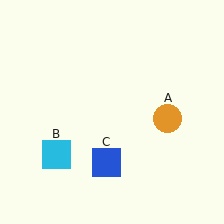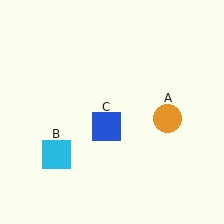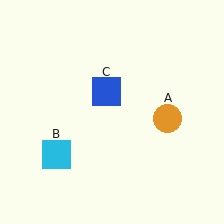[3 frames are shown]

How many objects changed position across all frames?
1 object changed position: blue square (object C).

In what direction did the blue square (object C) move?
The blue square (object C) moved up.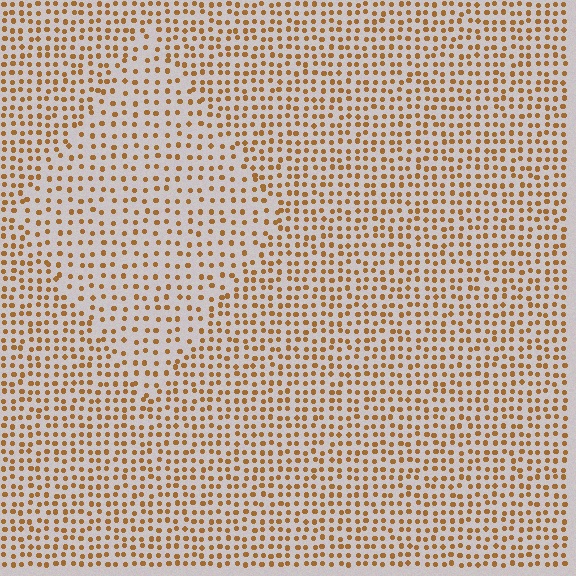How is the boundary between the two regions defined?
The boundary is defined by a change in element density (approximately 1.6x ratio). All elements are the same color, size, and shape.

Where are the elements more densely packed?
The elements are more densely packed outside the diamond boundary.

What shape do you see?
I see a diamond.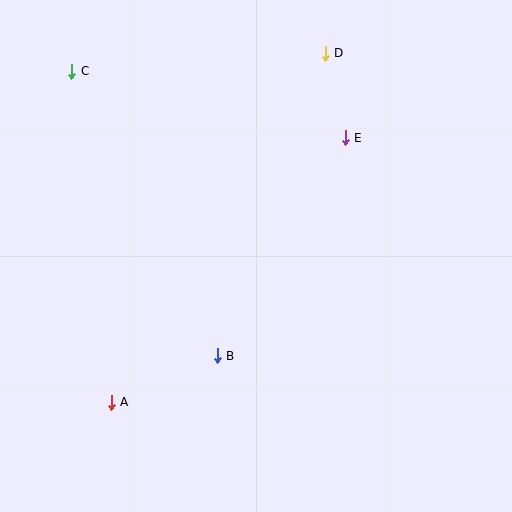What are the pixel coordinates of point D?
Point D is at (325, 53).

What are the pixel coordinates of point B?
Point B is at (217, 356).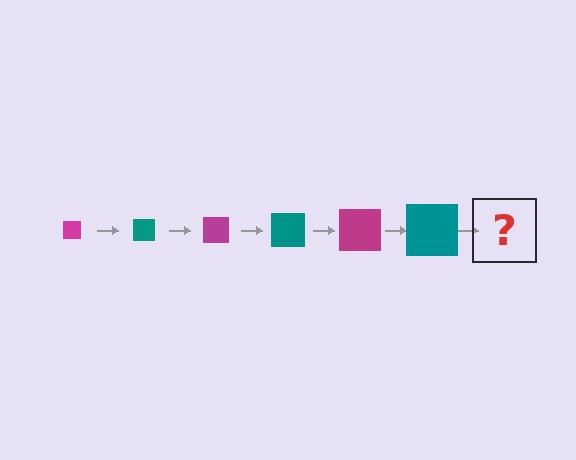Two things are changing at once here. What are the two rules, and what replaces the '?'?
The two rules are that the square grows larger each step and the color cycles through magenta and teal. The '?' should be a magenta square, larger than the previous one.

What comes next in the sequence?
The next element should be a magenta square, larger than the previous one.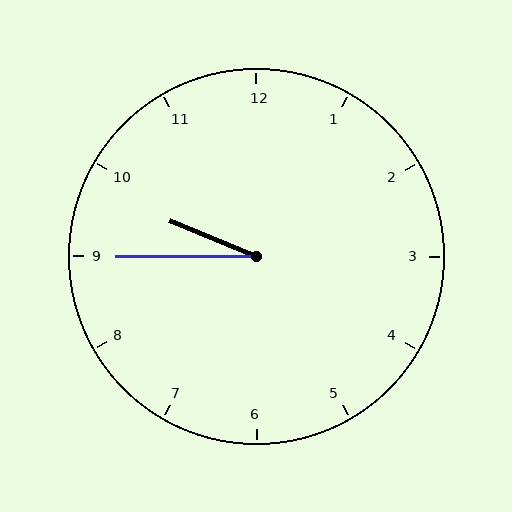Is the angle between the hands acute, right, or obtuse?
It is acute.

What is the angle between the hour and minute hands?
Approximately 22 degrees.